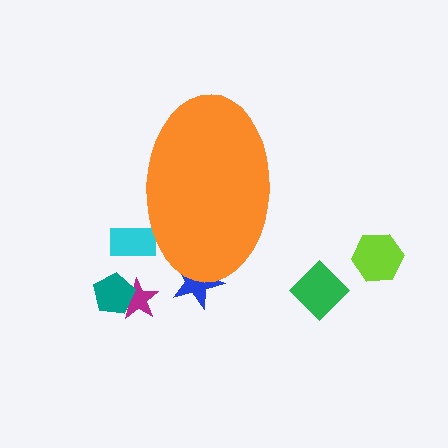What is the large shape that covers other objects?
An orange ellipse.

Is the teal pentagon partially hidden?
No, the teal pentagon is fully visible.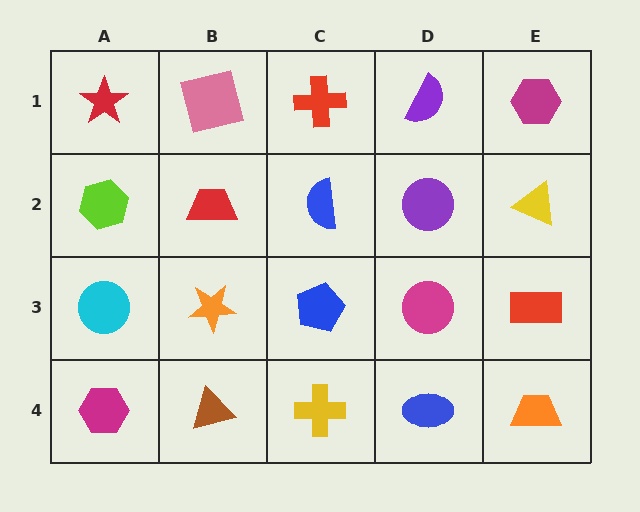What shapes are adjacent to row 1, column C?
A blue semicircle (row 2, column C), a pink square (row 1, column B), a purple semicircle (row 1, column D).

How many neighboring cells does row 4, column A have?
2.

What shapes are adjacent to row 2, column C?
A red cross (row 1, column C), a blue pentagon (row 3, column C), a red trapezoid (row 2, column B), a purple circle (row 2, column D).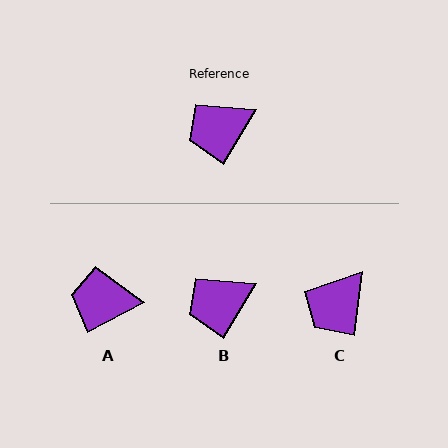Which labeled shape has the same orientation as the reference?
B.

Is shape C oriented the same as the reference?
No, it is off by about 24 degrees.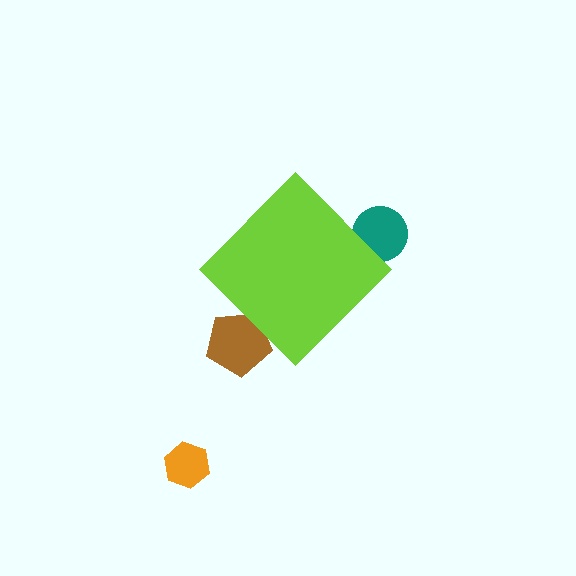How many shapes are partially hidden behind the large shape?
2 shapes are partially hidden.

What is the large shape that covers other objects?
A lime diamond.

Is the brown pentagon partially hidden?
Yes, the brown pentagon is partially hidden behind the lime diamond.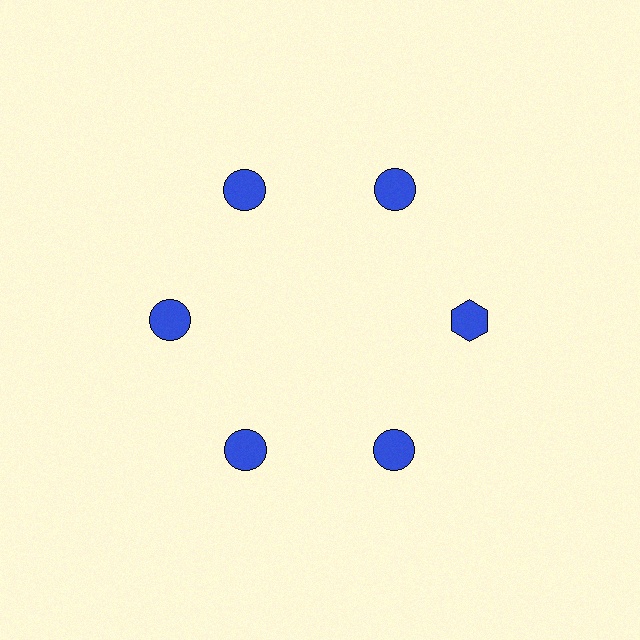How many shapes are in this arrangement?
There are 6 shapes arranged in a ring pattern.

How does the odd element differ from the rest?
It has a different shape: hexagon instead of circle.